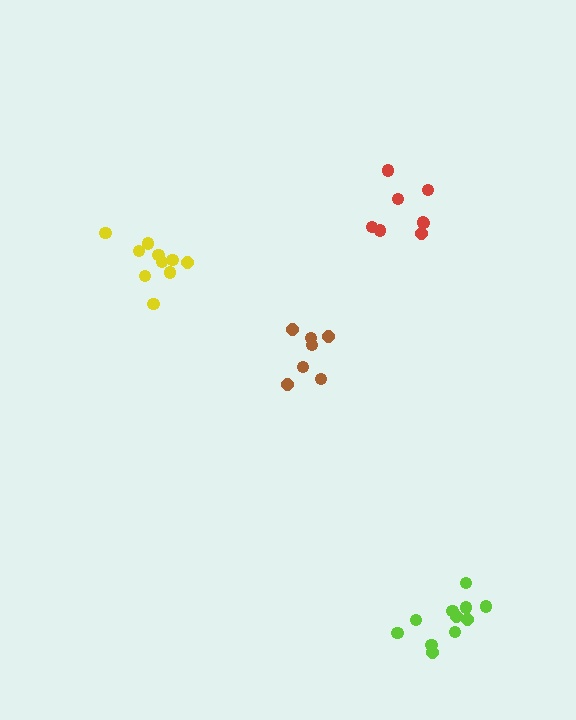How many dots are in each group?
Group 1: 7 dots, Group 2: 10 dots, Group 3: 8 dots, Group 4: 11 dots (36 total).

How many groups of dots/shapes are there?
There are 4 groups.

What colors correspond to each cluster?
The clusters are colored: brown, yellow, red, lime.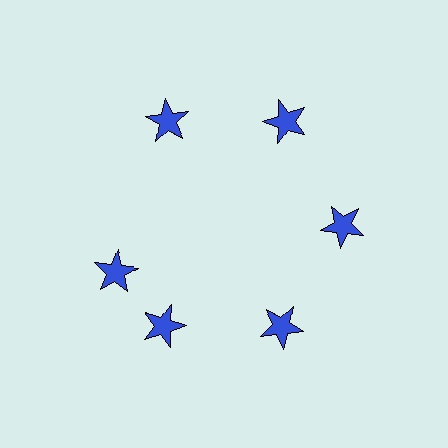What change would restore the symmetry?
The symmetry would be restored by rotating it back into even spacing with its neighbors so that all 6 stars sit at equal angles and equal distance from the center.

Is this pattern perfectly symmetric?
No. The 6 blue stars are arranged in a ring, but one element near the 9 o'clock position is rotated out of alignment along the ring, breaking the 6-fold rotational symmetry.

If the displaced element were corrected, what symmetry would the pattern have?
It would have 6-fold rotational symmetry — the pattern would map onto itself every 60 degrees.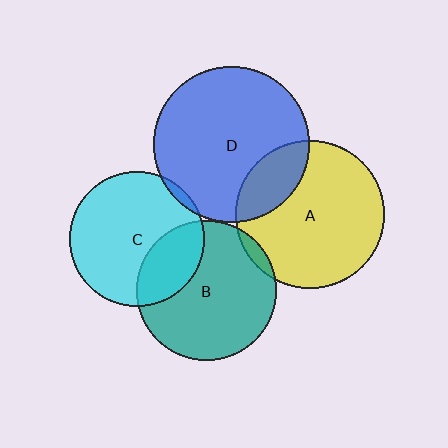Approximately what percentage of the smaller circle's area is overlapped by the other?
Approximately 5%.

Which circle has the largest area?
Circle D (blue).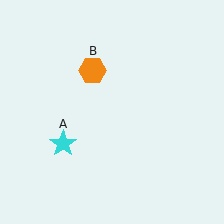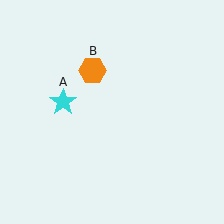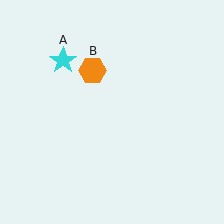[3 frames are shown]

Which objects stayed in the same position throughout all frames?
Orange hexagon (object B) remained stationary.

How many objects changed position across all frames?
1 object changed position: cyan star (object A).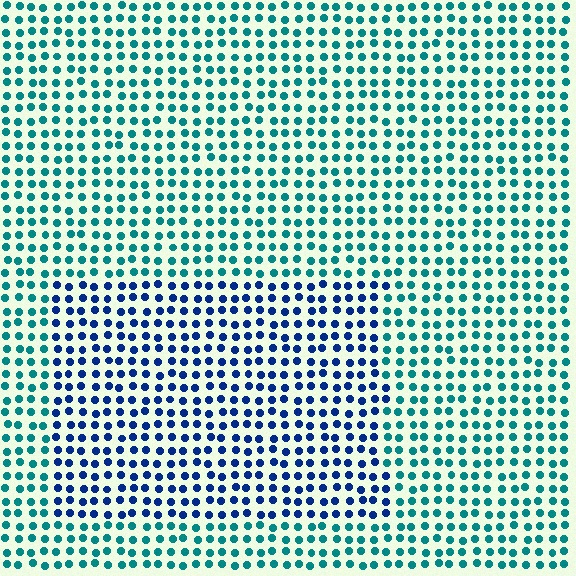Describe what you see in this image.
The image is filled with small teal elements in a uniform arrangement. A rectangle-shaped region is visible where the elements are tinted to a slightly different hue, forming a subtle color boundary.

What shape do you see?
I see a rectangle.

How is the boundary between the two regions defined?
The boundary is defined purely by a slight shift in hue (about 44 degrees). Spacing, size, and orientation are identical on both sides.